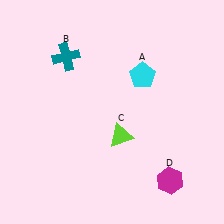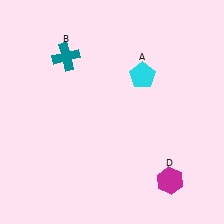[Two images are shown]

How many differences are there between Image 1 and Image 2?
There is 1 difference between the two images.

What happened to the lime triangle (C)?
The lime triangle (C) was removed in Image 2. It was in the bottom-right area of Image 1.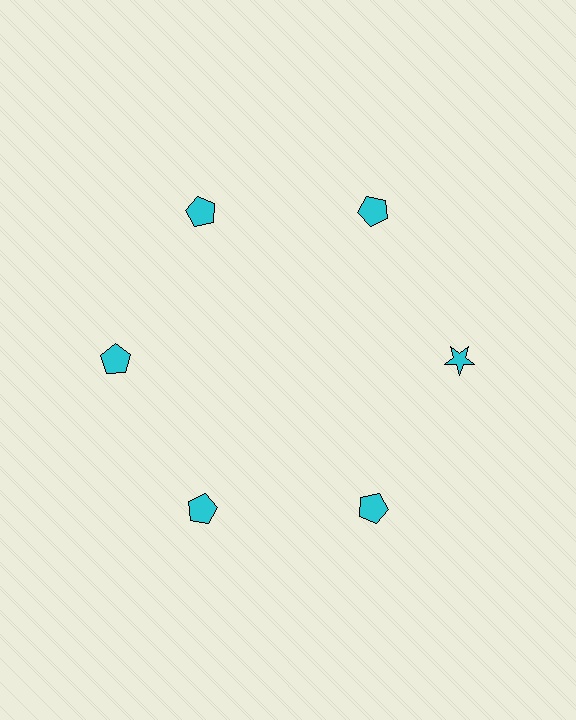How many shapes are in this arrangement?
There are 6 shapes arranged in a ring pattern.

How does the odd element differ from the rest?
It has a different shape: star instead of pentagon.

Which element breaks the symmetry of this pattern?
The cyan star at roughly the 3 o'clock position breaks the symmetry. All other shapes are cyan pentagons.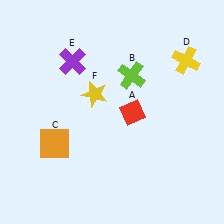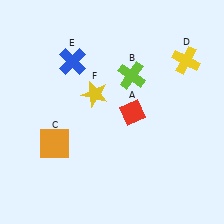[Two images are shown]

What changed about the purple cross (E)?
In Image 1, E is purple. In Image 2, it changed to blue.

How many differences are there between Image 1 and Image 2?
There is 1 difference between the two images.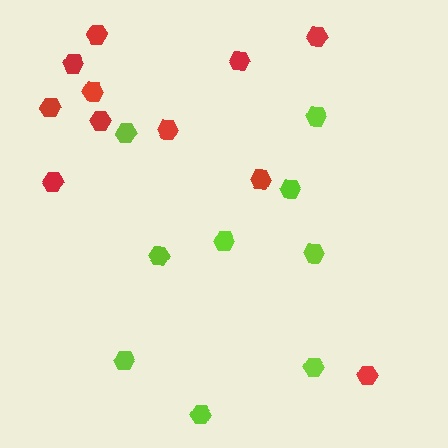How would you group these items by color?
There are 2 groups: one group of lime hexagons (9) and one group of red hexagons (11).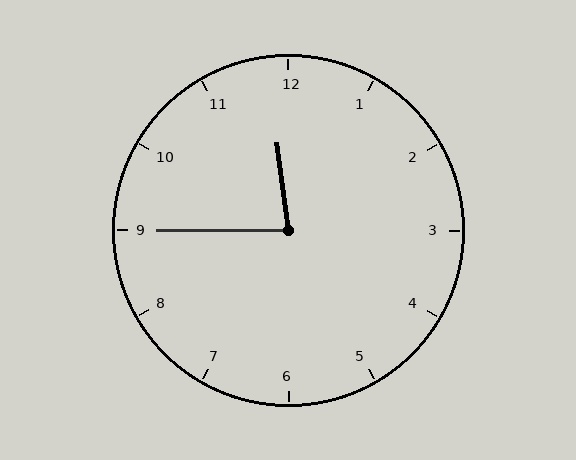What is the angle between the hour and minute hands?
Approximately 82 degrees.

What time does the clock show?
11:45.